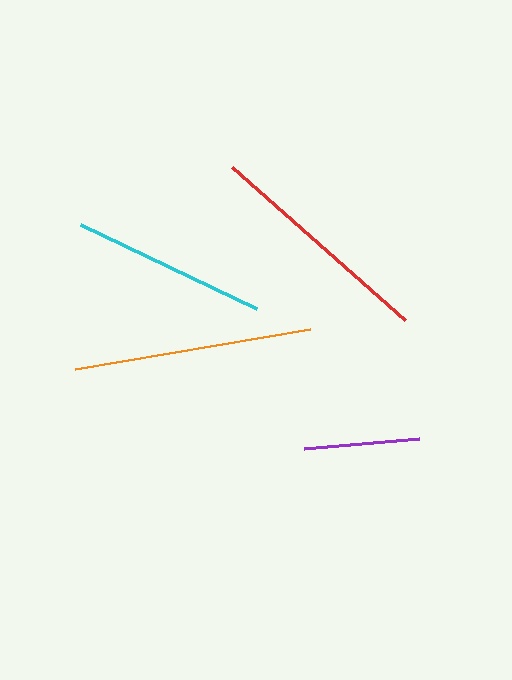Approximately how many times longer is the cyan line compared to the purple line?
The cyan line is approximately 1.7 times the length of the purple line.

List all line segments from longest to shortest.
From longest to shortest: orange, red, cyan, purple.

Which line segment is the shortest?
The purple line is the shortest at approximately 115 pixels.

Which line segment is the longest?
The orange line is the longest at approximately 239 pixels.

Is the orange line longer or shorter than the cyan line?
The orange line is longer than the cyan line.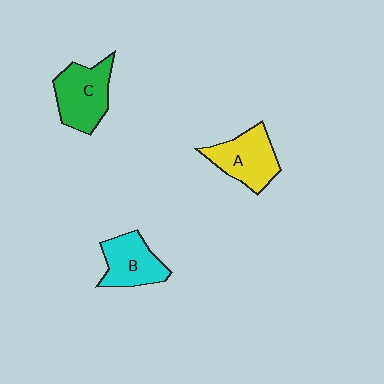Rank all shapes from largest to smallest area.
From largest to smallest: C (green), A (yellow), B (cyan).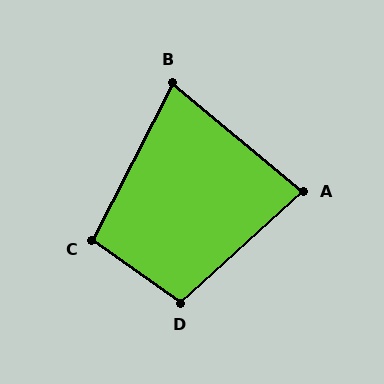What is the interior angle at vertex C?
Approximately 98 degrees (obtuse).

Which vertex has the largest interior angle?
D, at approximately 103 degrees.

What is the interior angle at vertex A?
Approximately 82 degrees (acute).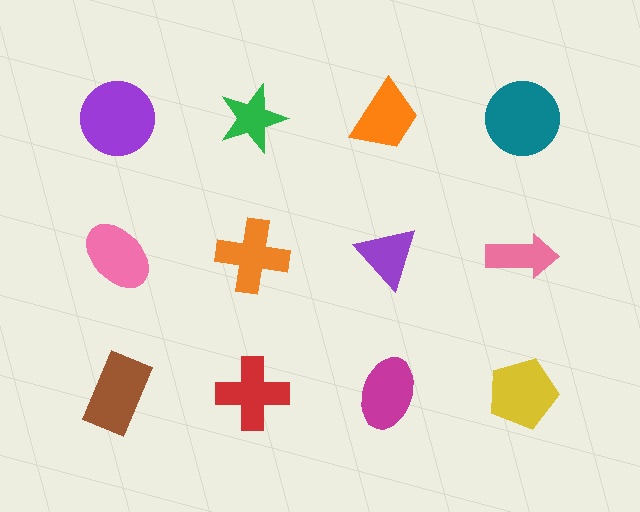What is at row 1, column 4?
A teal circle.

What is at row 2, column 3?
A purple triangle.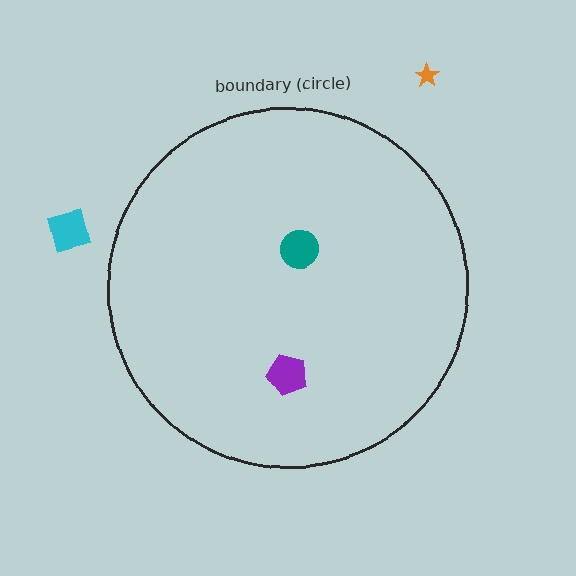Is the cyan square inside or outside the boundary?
Outside.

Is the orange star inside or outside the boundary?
Outside.